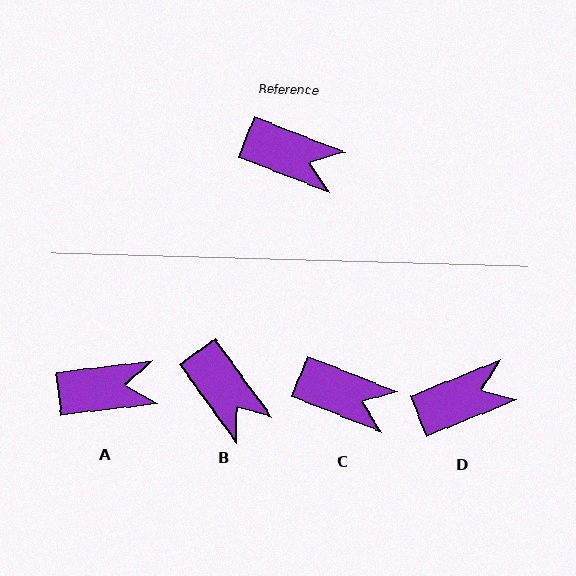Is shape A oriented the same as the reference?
No, it is off by about 28 degrees.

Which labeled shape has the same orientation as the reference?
C.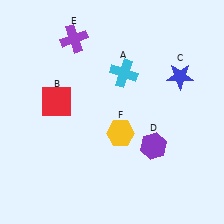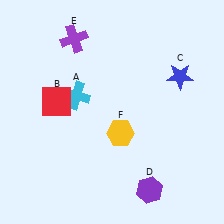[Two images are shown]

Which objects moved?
The objects that moved are: the cyan cross (A), the purple hexagon (D).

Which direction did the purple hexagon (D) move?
The purple hexagon (D) moved down.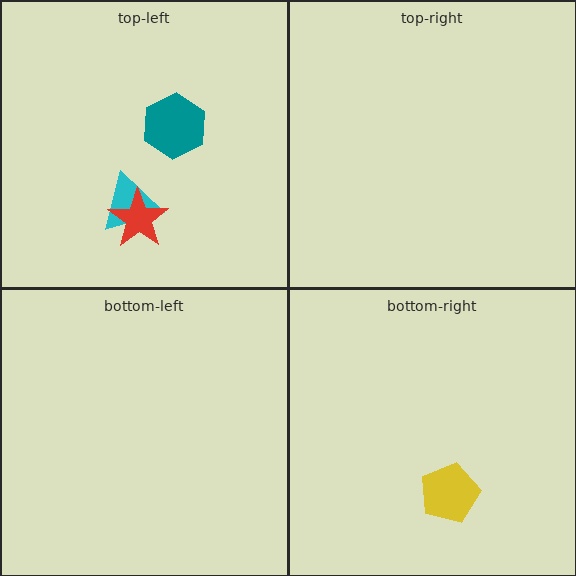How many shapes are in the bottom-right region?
1.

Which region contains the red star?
The top-left region.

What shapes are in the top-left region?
The cyan triangle, the red star, the teal hexagon.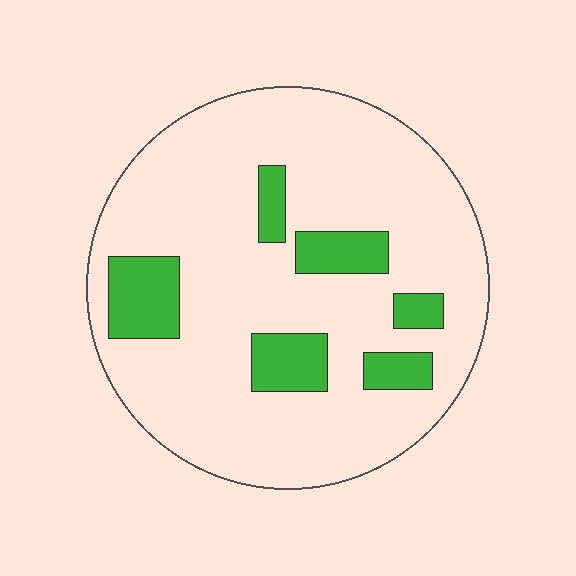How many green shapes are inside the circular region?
6.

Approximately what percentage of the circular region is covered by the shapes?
Approximately 15%.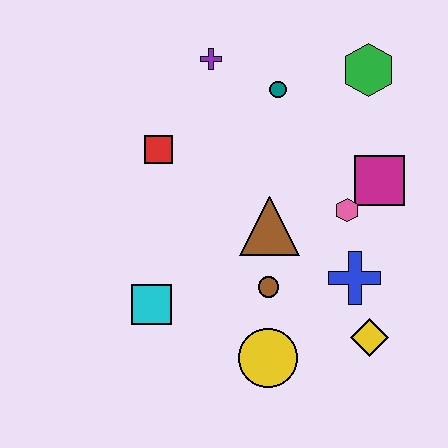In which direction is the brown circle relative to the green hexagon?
The brown circle is below the green hexagon.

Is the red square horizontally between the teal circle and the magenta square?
No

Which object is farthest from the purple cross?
The yellow diamond is farthest from the purple cross.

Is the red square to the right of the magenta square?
No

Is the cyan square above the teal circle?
No